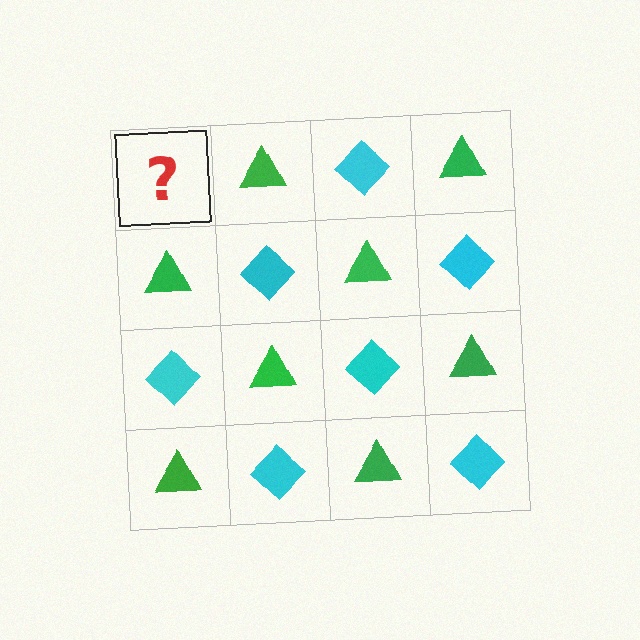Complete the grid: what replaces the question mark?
The question mark should be replaced with a cyan diamond.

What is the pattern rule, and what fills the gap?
The rule is that it alternates cyan diamond and green triangle in a checkerboard pattern. The gap should be filled with a cyan diamond.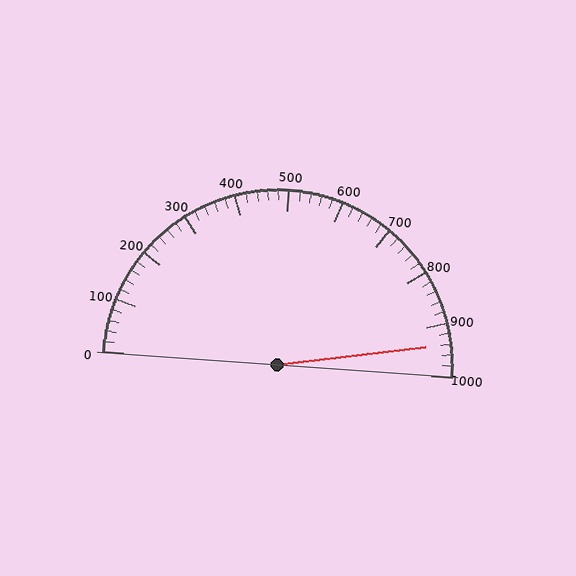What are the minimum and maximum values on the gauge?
The gauge ranges from 0 to 1000.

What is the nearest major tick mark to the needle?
The nearest major tick mark is 900.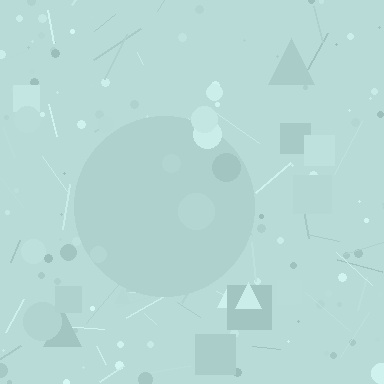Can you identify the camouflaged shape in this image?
The camouflaged shape is a circle.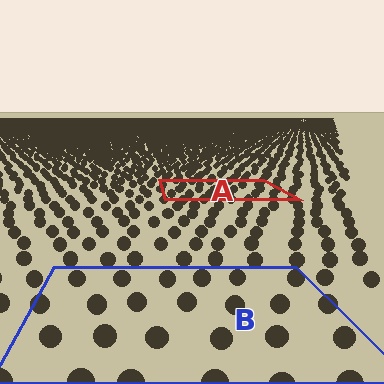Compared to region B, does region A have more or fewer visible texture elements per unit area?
Region A has more texture elements per unit area — they are packed more densely because it is farther away.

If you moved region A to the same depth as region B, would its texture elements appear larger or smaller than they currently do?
They would appear larger. At a closer depth, the same texture elements are projected at a bigger on-screen size.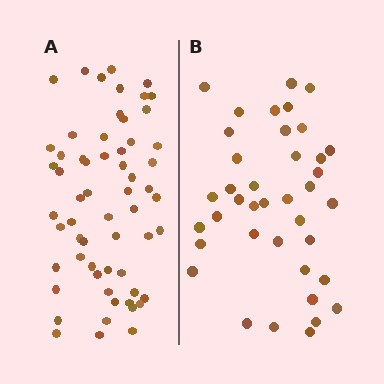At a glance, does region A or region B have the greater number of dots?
Region A (the left region) has more dots.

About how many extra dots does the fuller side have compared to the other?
Region A has approximately 20 more dots than region B.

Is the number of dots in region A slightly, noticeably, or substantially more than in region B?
Region A has substantially more. The ratio is roughly 1.5 to 1.